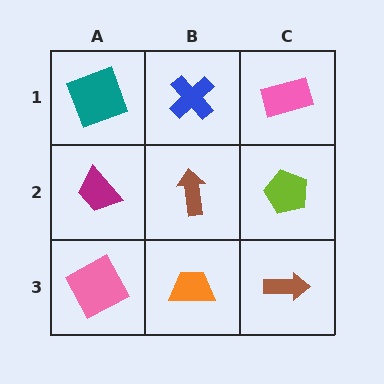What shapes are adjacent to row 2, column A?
A teal square (row 1, column A), a pink square (row 3, column A), a brown arrow (row 2, column B).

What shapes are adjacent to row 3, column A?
A magenta trapezoid (row 2, column A), an orange trapezoid (row 3, column B).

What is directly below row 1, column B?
A brown arrow.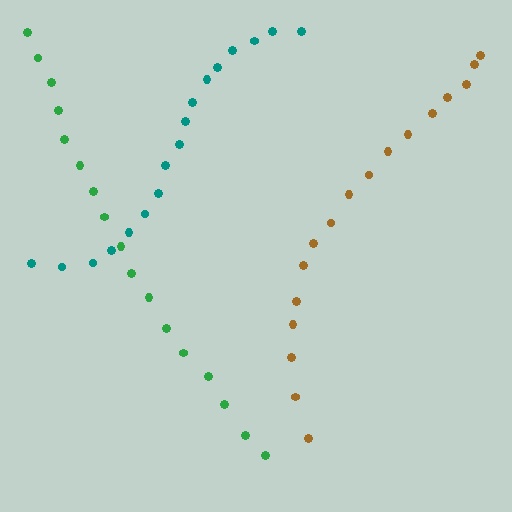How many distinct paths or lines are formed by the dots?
There are 3 distinct paths.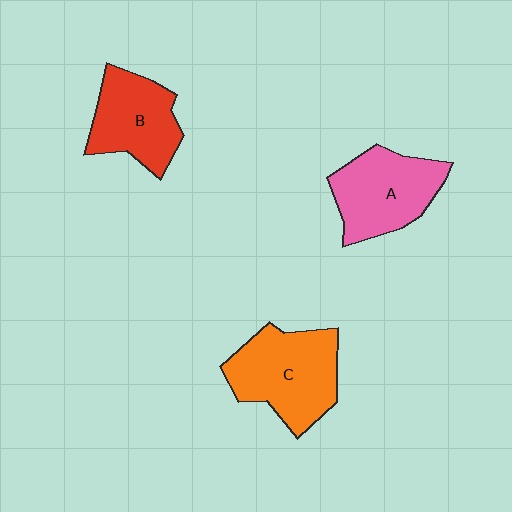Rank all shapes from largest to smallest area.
From largest to smallest: C (orange), A (pink), B (red).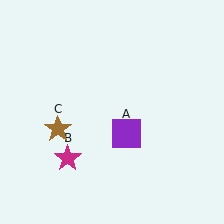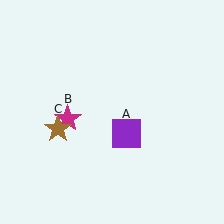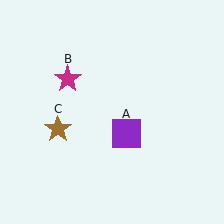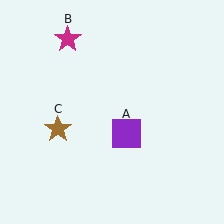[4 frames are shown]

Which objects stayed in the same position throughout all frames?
Purple square (object A) and brown star (object C) remained stationary.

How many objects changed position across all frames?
1 object changed position: magenta star (object B).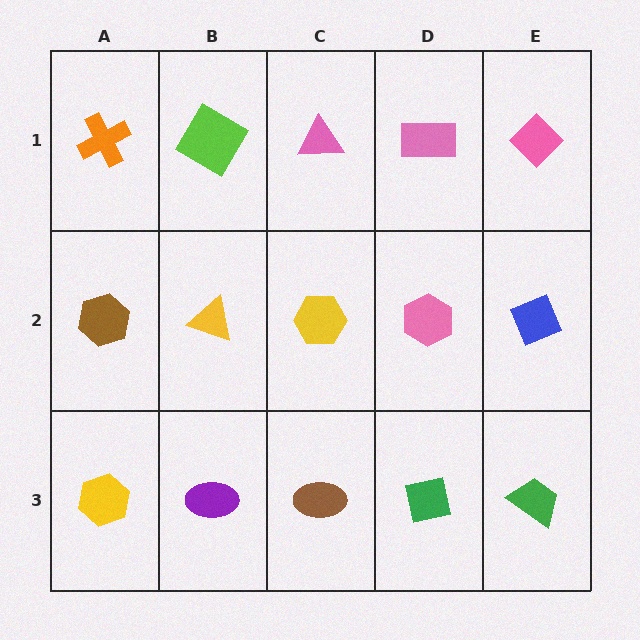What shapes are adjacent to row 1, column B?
A yellow triangle (row 2, column B), an orange cross (row 1, column A), a pink triangle (row 1, column C).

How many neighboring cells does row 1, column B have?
3.